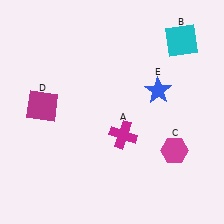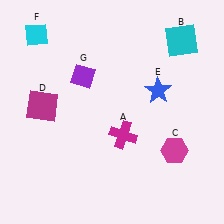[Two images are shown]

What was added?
A cyan diamond (F), a purple diamond (G) were added in Image 2.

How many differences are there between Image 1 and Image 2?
There are 2 differences between the two images.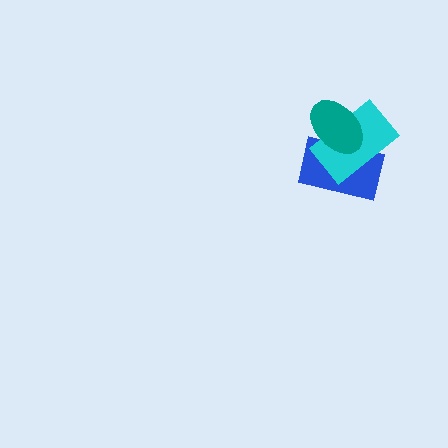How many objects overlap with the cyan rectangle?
2 objects overlap with the cyan rectangle.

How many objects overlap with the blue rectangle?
2 objects overlap with the blue rectangle.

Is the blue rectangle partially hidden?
Yes, it is partially covered by another shape.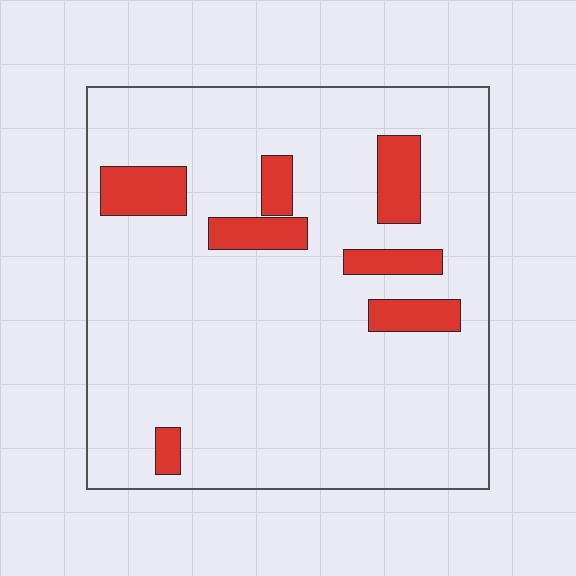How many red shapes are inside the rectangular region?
7.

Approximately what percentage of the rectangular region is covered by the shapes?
Approximately 15%.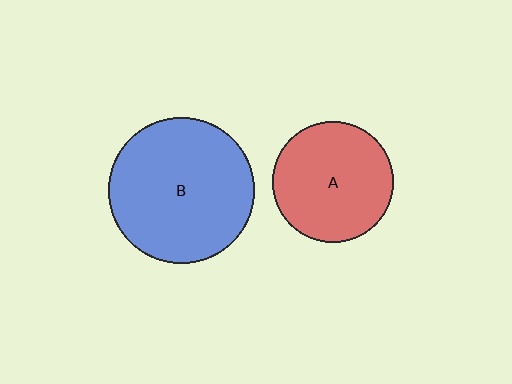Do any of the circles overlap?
No, none of the circles overlap.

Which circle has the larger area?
Circle B (blue).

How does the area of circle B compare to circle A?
Approximately 1.4 times.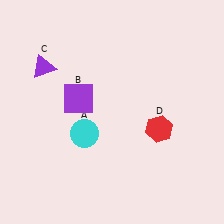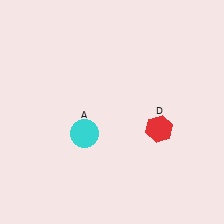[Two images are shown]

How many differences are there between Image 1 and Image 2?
There are 2 differences between the two images.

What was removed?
The purple triangle (C), the purple square (B) were removed in Image 2.